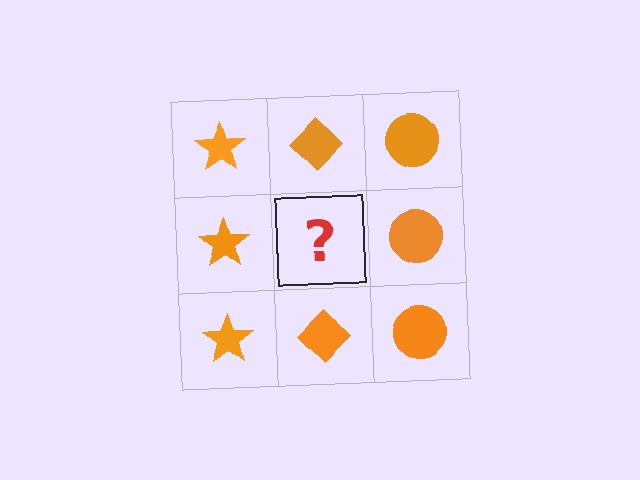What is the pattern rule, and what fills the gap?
The rule is that each column has a consistent shape. The gap should be filled with an orange diamond.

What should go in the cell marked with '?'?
The missing cell should contain an orange diamond.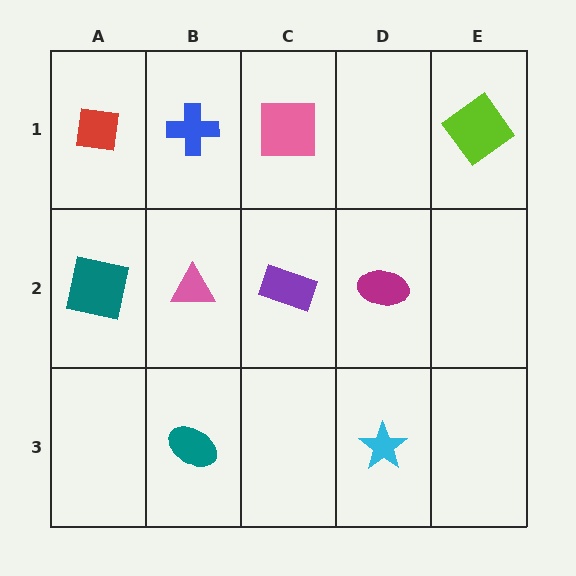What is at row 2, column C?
A purple rectangle.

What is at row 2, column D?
A magenta ellipse.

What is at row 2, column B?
A pink triangle.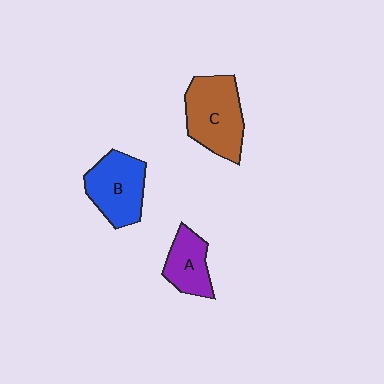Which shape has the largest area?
Shape C (brown).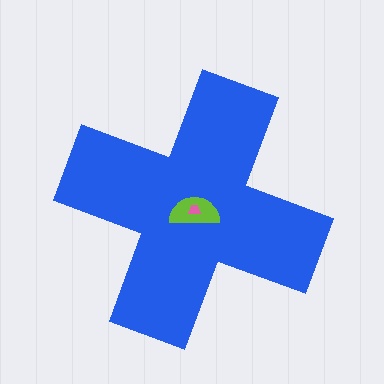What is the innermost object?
The pink trapezoid.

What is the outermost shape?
The blue cross.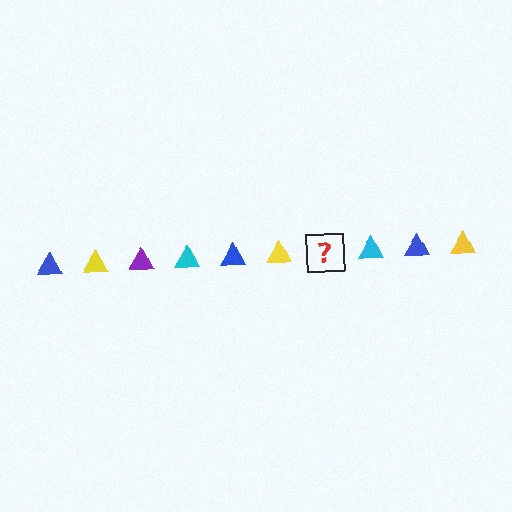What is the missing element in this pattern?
The missing element is a purple triangle.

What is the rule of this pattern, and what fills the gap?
The rule is that the pattern cycles through blue, yellow, purple, cyan triangles. The gap should be filled with a purple triangle.